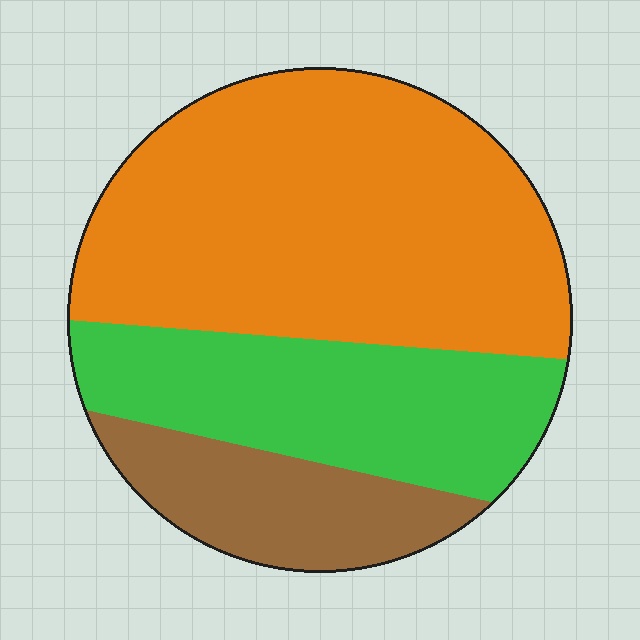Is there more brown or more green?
Green.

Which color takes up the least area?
Brown, at roughly 15%.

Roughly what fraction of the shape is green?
Green covers roughly 30% of the shape.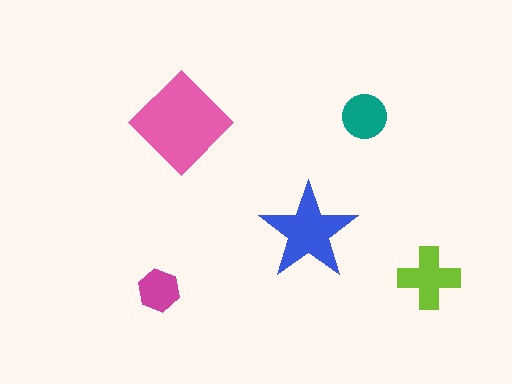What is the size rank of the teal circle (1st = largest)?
4th.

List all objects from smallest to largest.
The magenta hexagon, the teal circle, the lime cross, the blue star, the pink diamond.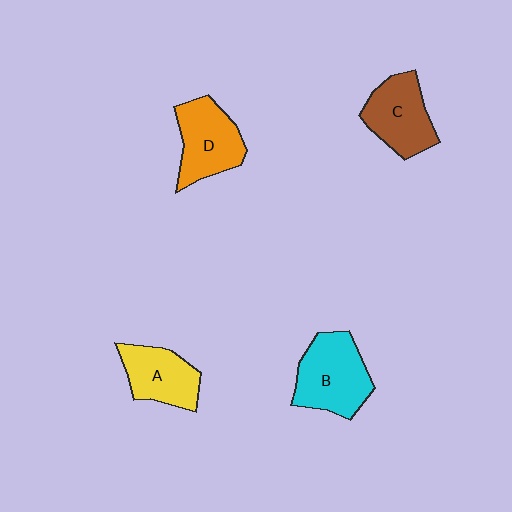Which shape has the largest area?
Shape B (cyan).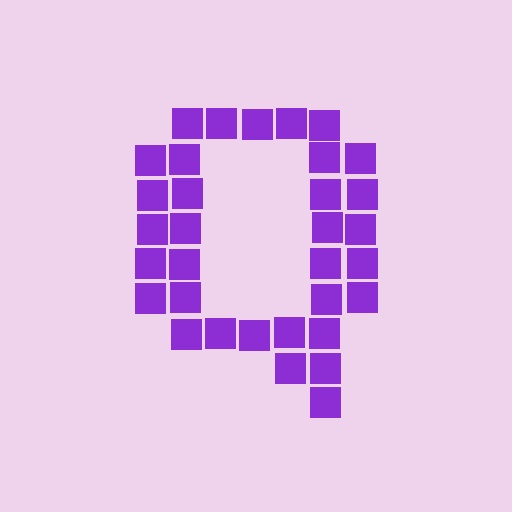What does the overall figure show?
The overall figure shows the letter Q.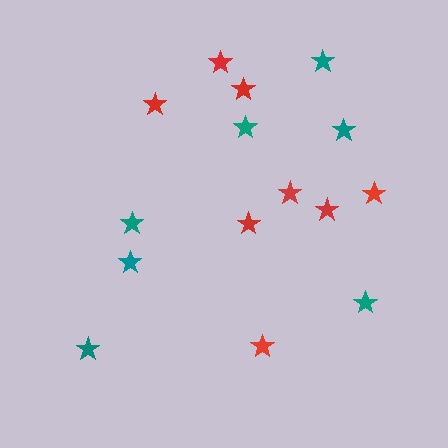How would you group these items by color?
There are 2 groups: one group of teal stars (7) and one group of red stars (8).